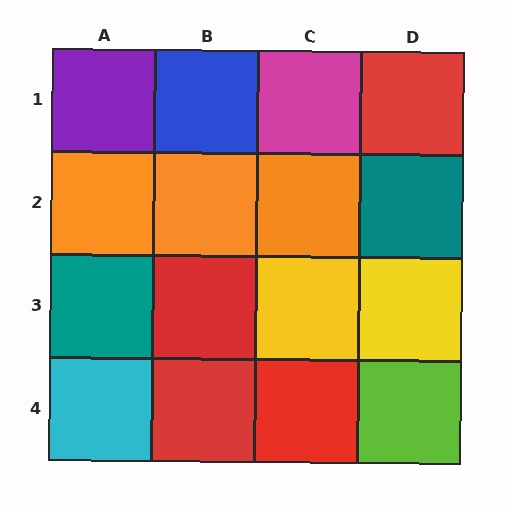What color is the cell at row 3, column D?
Yellow.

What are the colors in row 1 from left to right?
Purple, blue, magenta, red.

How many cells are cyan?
1 cell is cyan.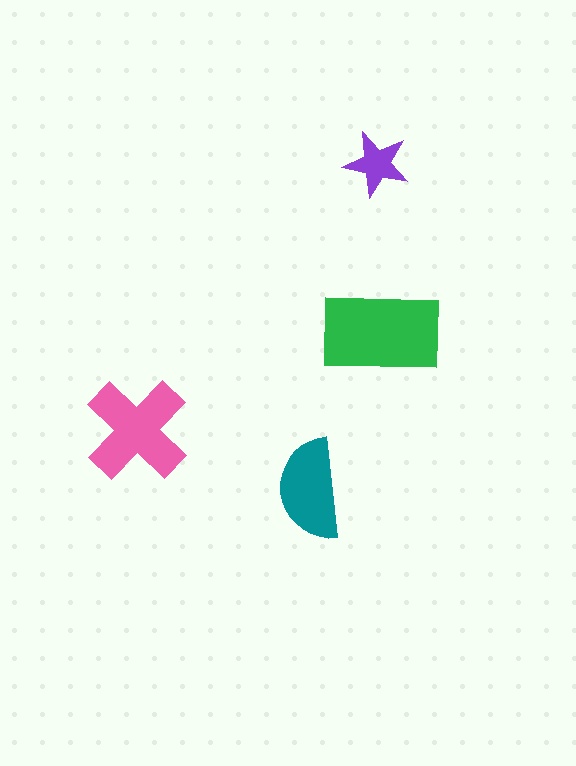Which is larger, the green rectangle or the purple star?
The green rectangle.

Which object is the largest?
The green rectangle.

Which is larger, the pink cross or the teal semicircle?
The pink cross.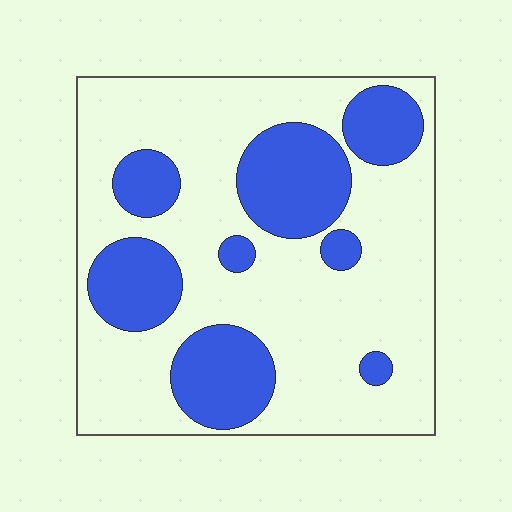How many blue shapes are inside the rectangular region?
8.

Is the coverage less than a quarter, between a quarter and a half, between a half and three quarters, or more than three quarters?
Between a quarter and a half.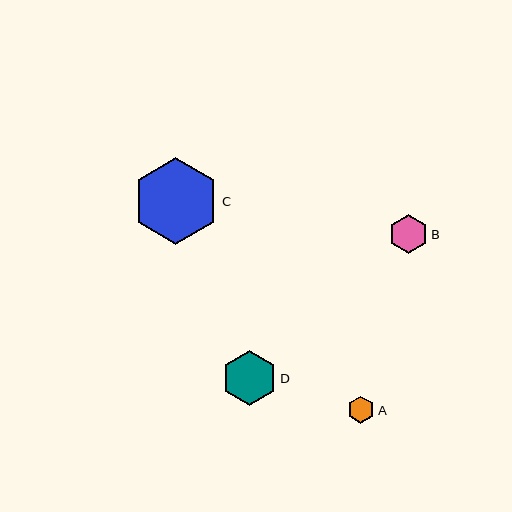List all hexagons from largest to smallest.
From largest to smallest: C, D, B, A.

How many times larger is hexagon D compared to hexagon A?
Hexagon D is approximately 2.0 times the size of hexagon A.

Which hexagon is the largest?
Hexagon C is the largest with a size of approximately 87 pixels.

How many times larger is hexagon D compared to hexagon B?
Hexagon D is approximately 1.4 times the size of hexagon B.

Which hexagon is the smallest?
Hexagon A is the smallest with a size of approximately 27 pixels.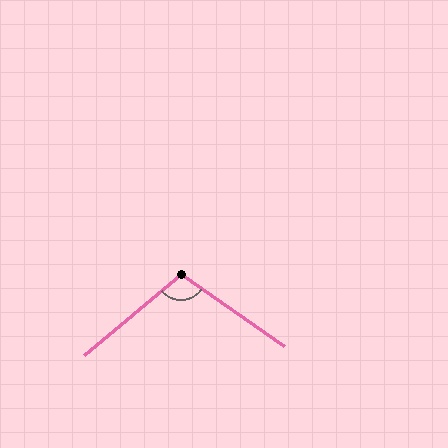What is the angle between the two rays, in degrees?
Approximately 105 degrees.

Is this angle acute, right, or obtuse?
It is obtuse.